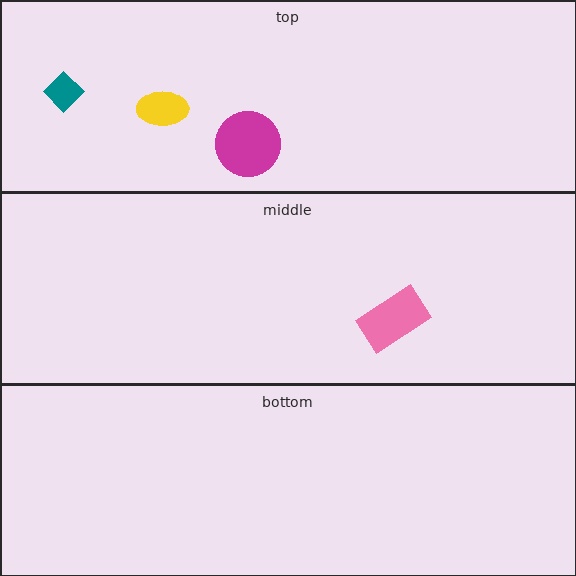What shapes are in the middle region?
The pink rectangle.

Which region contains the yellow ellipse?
The top region.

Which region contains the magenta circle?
The top region.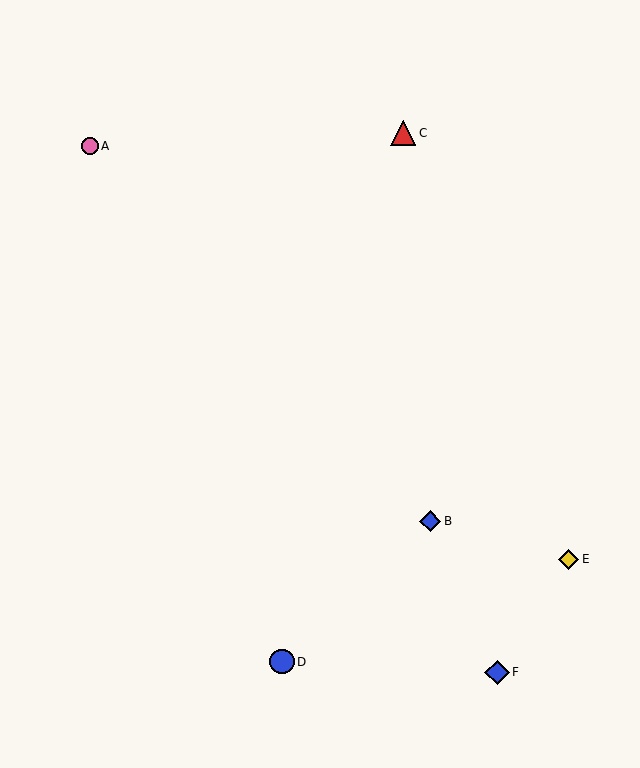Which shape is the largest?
The red triangle (labeled C) is the largest.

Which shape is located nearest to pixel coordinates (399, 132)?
The red triangle (labeled C) at (403, 133) is nearest to that location.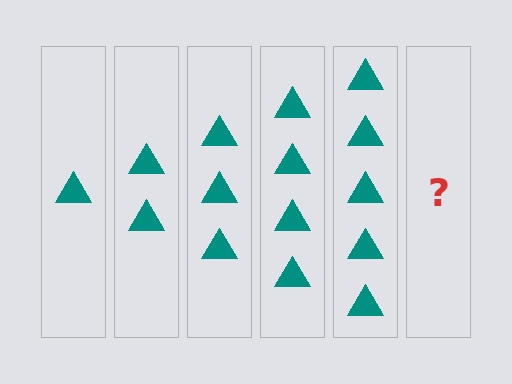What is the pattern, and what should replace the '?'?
The pattern is that each step adds one more triangle. The '?' should be 6 triangles.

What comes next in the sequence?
The next element should be 6 triangles.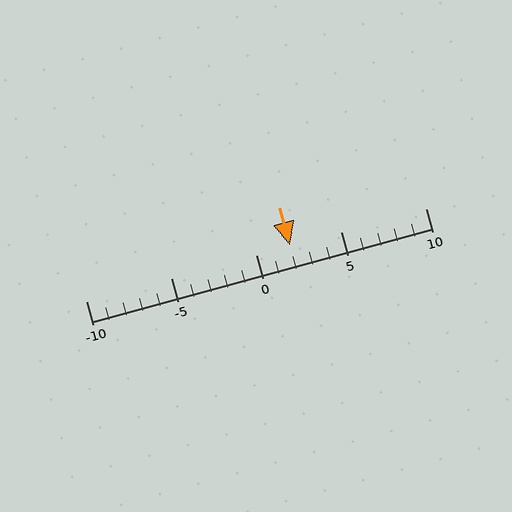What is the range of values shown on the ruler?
The ruler shows values from -10 to 10.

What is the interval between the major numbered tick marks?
The major tick marks are spaced 5 units apart.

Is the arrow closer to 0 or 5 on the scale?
The arrow is closer to 0.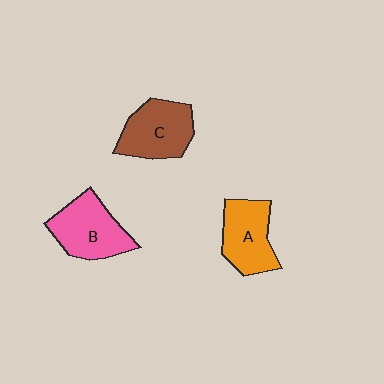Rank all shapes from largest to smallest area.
From largest to smallest: B (pink), C (brown), A (orange).